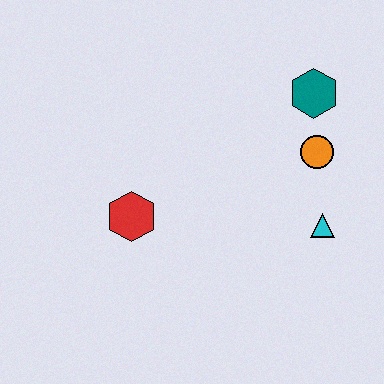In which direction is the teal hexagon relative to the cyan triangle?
The teal hexagon is above the cyan triangle.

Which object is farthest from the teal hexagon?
The red hexagon is farthest from the teal hexagon.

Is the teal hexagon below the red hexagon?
No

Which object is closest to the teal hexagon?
The orange circle is closest to the teal hexagon.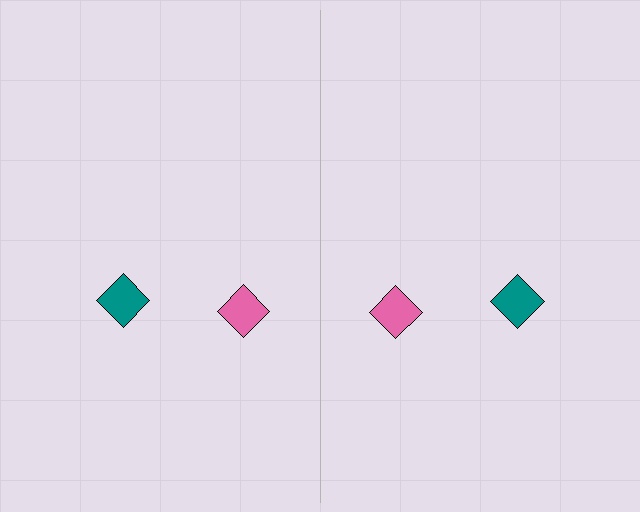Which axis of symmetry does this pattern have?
The pattern has a vertical axis of symmetry running through the center of the image.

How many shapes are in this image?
There are 4 shapes in this image.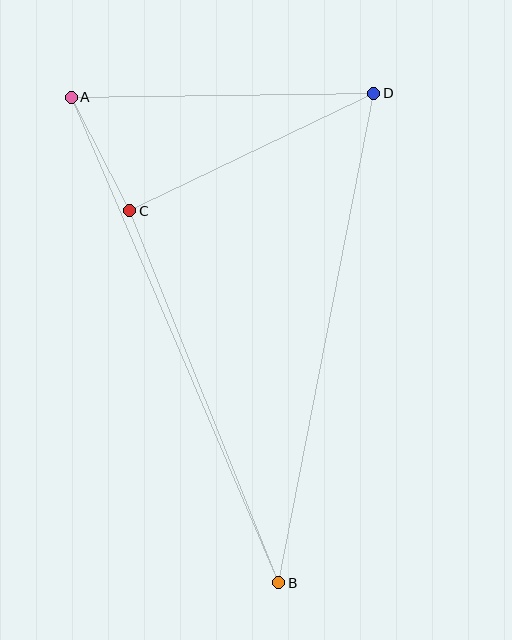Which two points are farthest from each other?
Points A and B are farthest from each other.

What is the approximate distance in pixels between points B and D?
The distance between B and D is approximately 499 pixels.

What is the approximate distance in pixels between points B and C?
The distance between B and C is approximately 401 pixels.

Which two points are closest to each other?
Points A and C are closest to each other.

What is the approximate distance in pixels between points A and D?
The distance between A and D is approximately 303 pixels.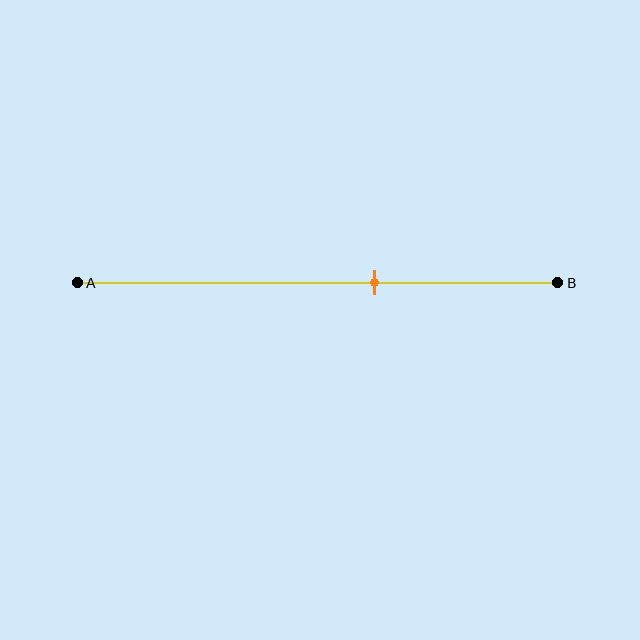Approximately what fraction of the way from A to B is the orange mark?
The orange mark is approximately 60% of the way from A to B.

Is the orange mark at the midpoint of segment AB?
No, the mark is at about 60% from A, not at the 50% midpoint.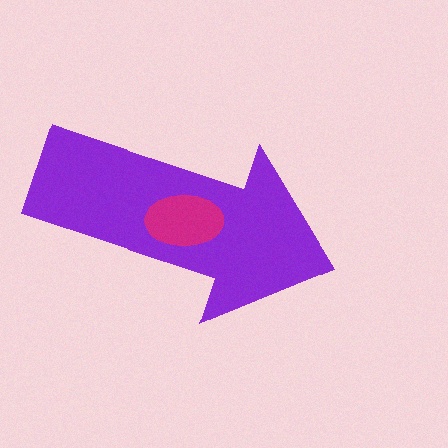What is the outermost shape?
The purple arrow.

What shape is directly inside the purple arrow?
The magenta ellipse.